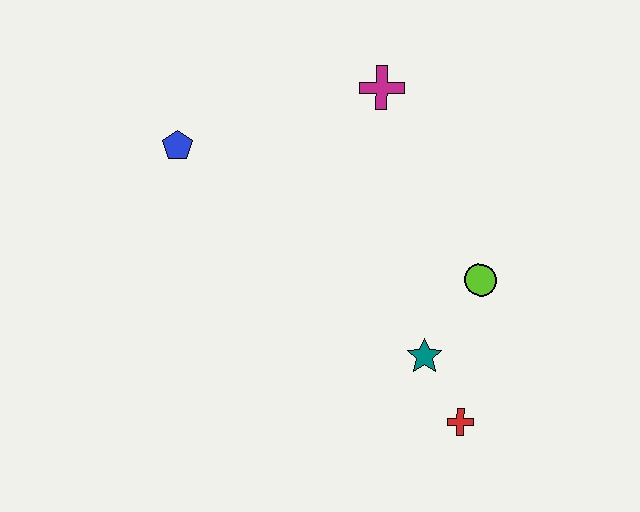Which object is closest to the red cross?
The teal star is closest to the red cross.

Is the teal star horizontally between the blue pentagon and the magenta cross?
No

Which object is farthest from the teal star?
The blue pentagon is farthest from the teal star.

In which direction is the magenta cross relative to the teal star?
The magenta cross is above the teal star.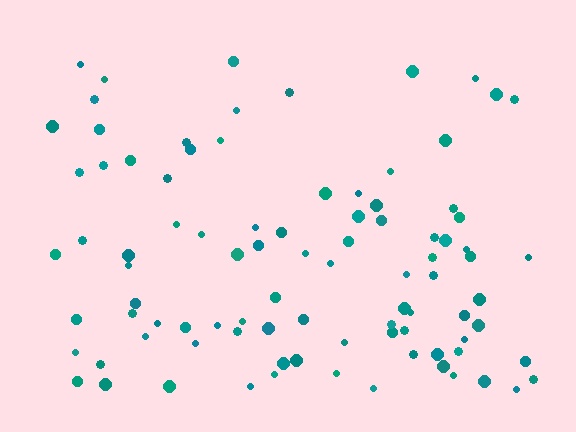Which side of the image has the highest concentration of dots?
The bottom.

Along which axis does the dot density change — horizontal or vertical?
Vertical.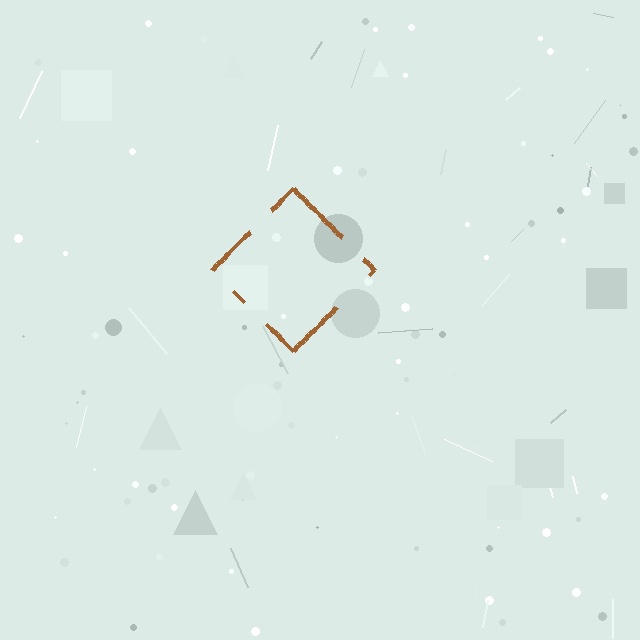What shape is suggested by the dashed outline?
The dashed outline suggests a diamond.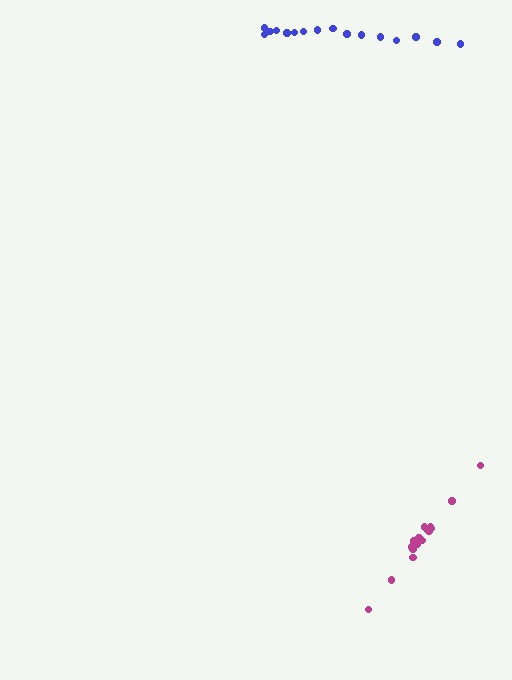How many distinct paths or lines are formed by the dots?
There are 2 distinct paths.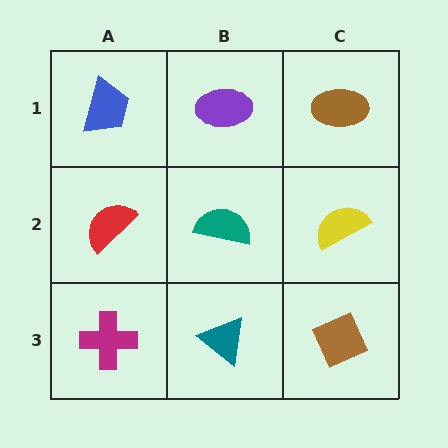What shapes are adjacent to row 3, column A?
A red semicircle (row 2, column A), a teal triangle (row 3, column B).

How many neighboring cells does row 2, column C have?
3.